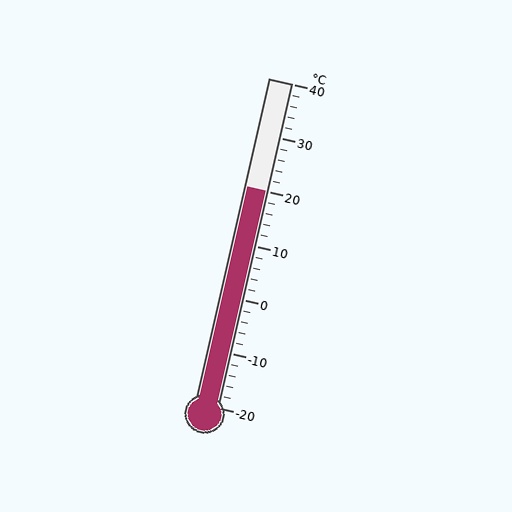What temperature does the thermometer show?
The thermometer shows approximately 20°C.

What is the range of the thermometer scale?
The thermometer scale ranges from -20°C to 40°C.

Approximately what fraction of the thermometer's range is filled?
The thermometer is filled to approximately 65% of its range.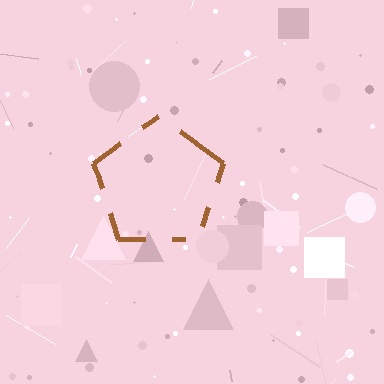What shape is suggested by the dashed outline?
The dashed outline suggests a pentagon.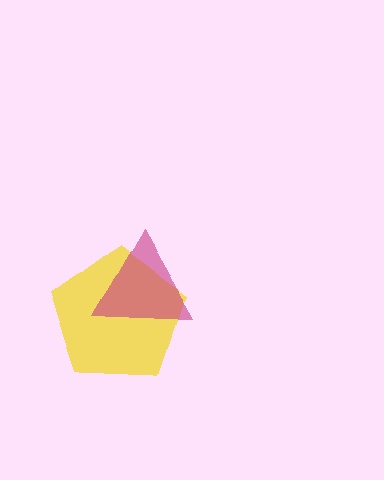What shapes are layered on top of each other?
The layered shapes are: a yellow pentagon, a magenta triangle.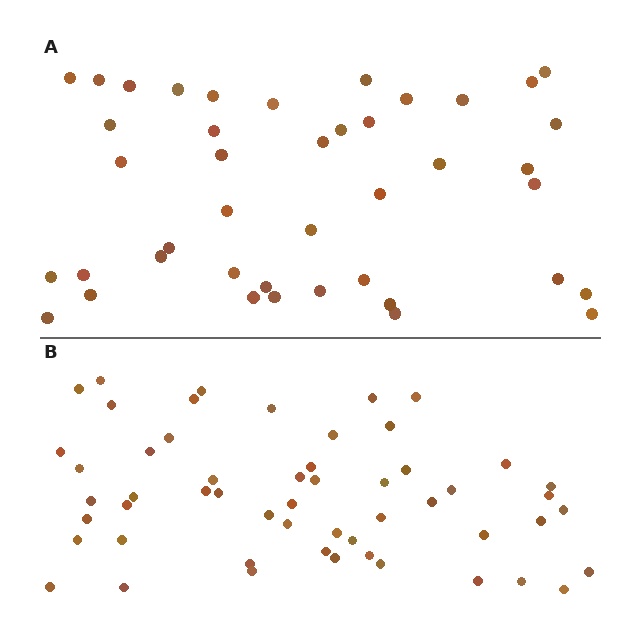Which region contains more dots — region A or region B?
Region B (the bottom region) has more dots.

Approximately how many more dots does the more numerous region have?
Region B has roughly 12 or so more dots than region A.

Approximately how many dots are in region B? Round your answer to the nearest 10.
About 50 dots. (The exact count is 54, which rounds to 50.)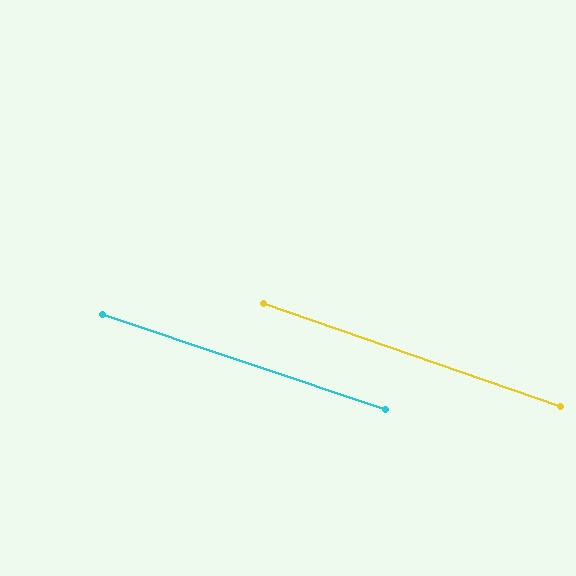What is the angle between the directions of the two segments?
Approximately 1 degree.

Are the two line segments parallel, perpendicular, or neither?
Parallel — their directions differ by only 0.6°.